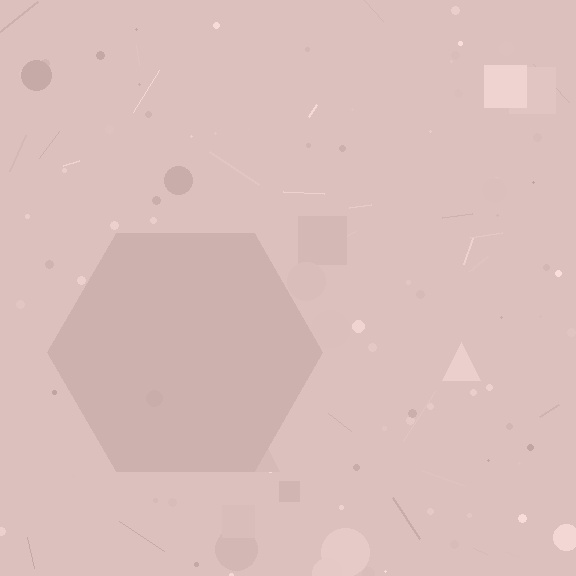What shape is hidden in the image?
A hexagon is hidden in the image.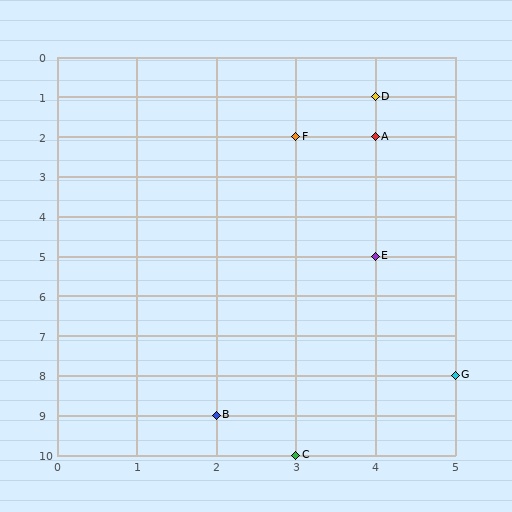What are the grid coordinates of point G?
Point G is at grid coordinates (5, 8).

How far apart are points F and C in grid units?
Points F and C are 8 rows apart.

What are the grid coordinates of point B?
Point B is at grid coordinates (2, 9).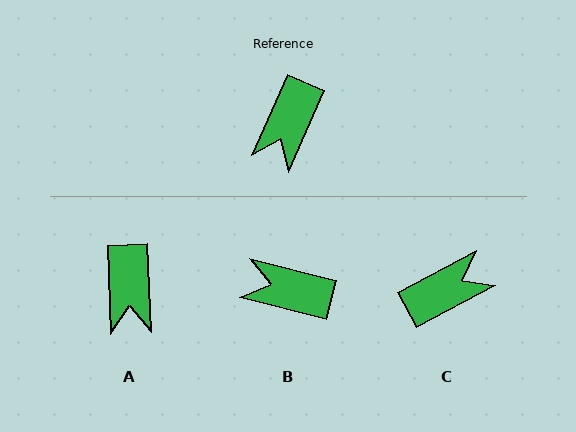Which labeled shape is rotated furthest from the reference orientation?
C, about 142 degrees away.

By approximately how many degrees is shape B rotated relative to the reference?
Approximately 81 degrees clockwise.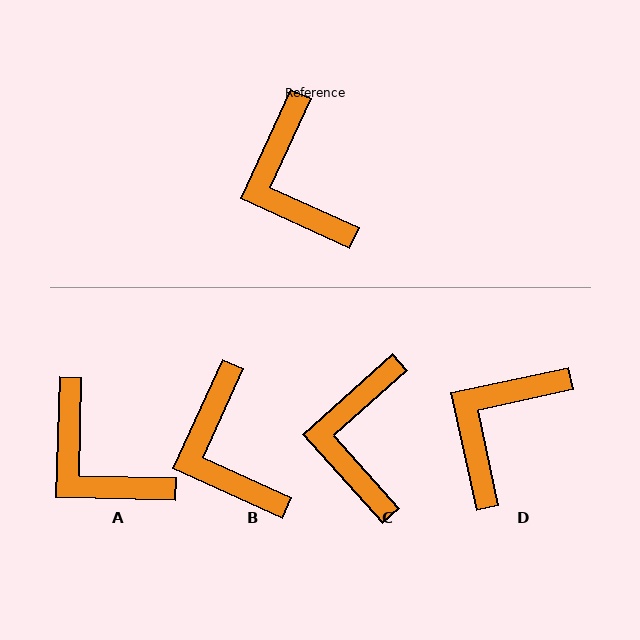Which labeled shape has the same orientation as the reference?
B.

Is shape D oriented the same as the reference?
No, it is off by about 53 degrees.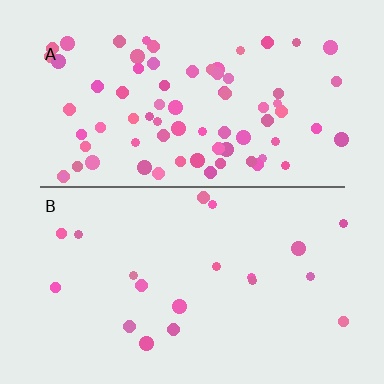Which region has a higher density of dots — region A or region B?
A (the top).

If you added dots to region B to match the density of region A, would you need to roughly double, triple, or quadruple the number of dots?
Approximately quadruple.